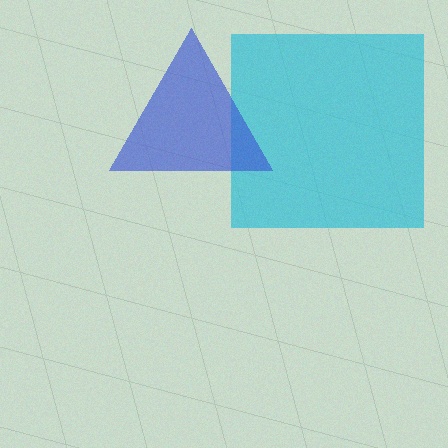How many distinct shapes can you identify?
There are 2 distinct shapes: a cyan square, a blue triangle.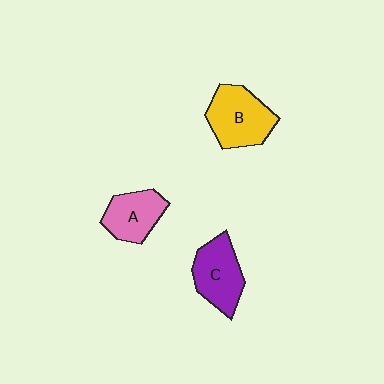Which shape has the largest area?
Shape B (yellow).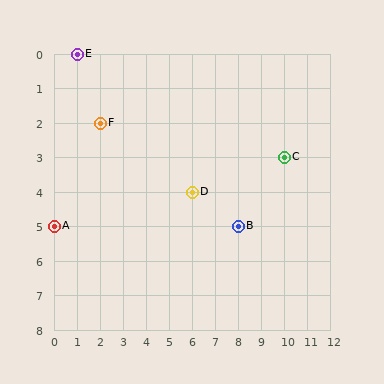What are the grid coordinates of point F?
Point F is at grid coordinates (2, 2).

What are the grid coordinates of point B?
Point B is at grid coordinates (8, 5).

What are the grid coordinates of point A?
Point A is at grid coordinates (0, 5).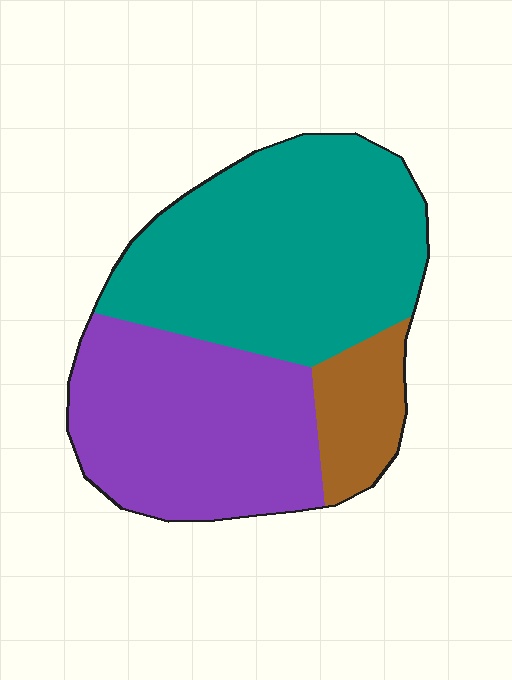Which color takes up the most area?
Teal, at roughly 50%.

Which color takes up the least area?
Brown, at roughly 10%.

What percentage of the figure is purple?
Purple takes up about three eighths (3/8) of the figure.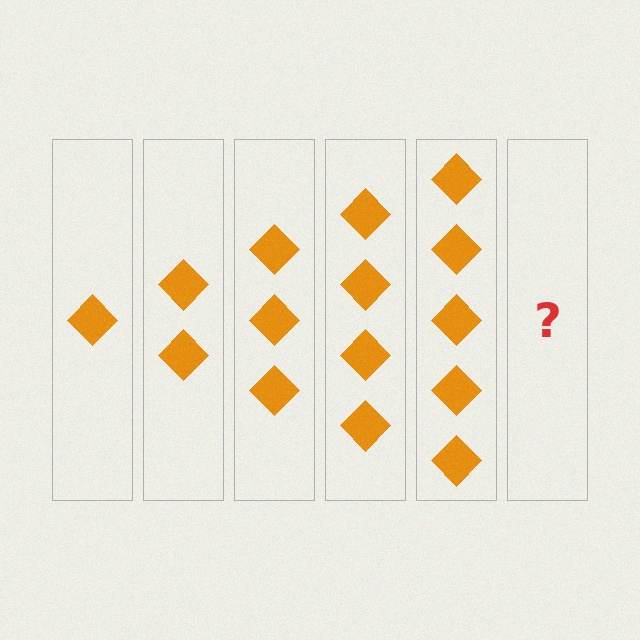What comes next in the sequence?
The next element should be 6 diamonds.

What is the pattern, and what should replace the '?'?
The pattern is that each step adds one more diamond. The '?' should be 6 diamonds.